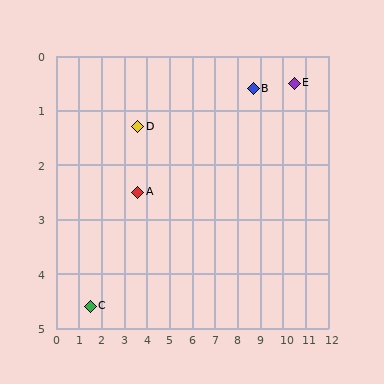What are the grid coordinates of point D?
Point D is at approximately (3.6, 1.3).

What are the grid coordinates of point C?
Point C is at approximately (1.5, 4.6).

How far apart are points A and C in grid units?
Points A and C are about 3.0 grid units apart.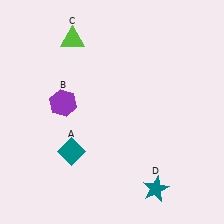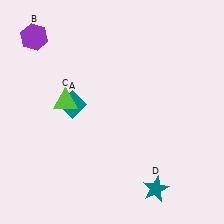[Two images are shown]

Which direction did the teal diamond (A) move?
The teal diamond (A) moved up.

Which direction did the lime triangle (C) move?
The lime triangle (C) moved down.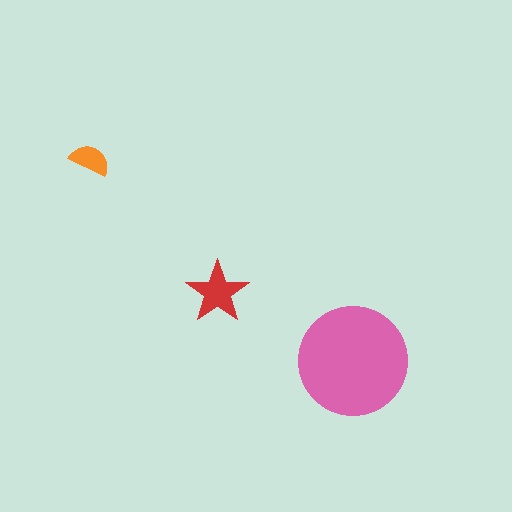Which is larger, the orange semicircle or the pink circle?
The pink circle.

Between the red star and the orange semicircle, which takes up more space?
The red star.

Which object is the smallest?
The orange semicircle.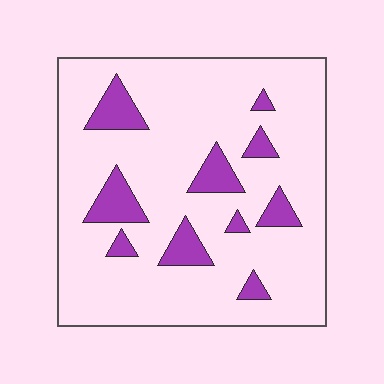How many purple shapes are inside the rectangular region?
10.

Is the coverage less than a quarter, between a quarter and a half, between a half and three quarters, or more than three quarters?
Less than a quarter.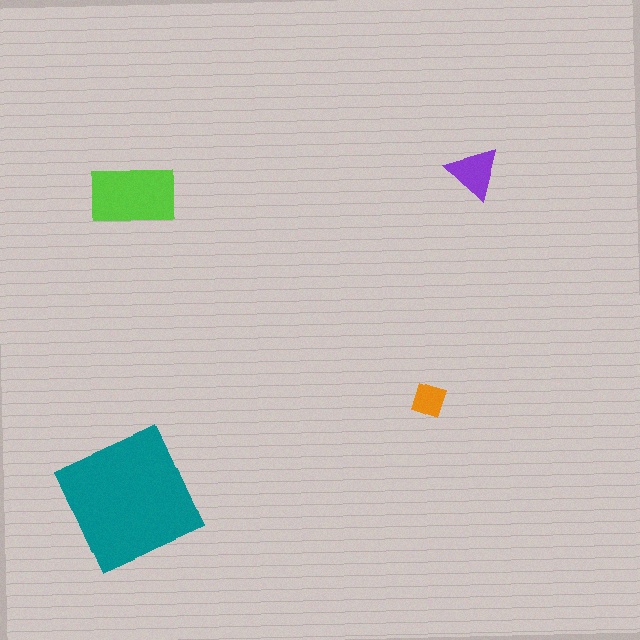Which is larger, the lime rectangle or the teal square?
The teal square.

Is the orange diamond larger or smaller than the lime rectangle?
Smaller.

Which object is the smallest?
The orange diamond.